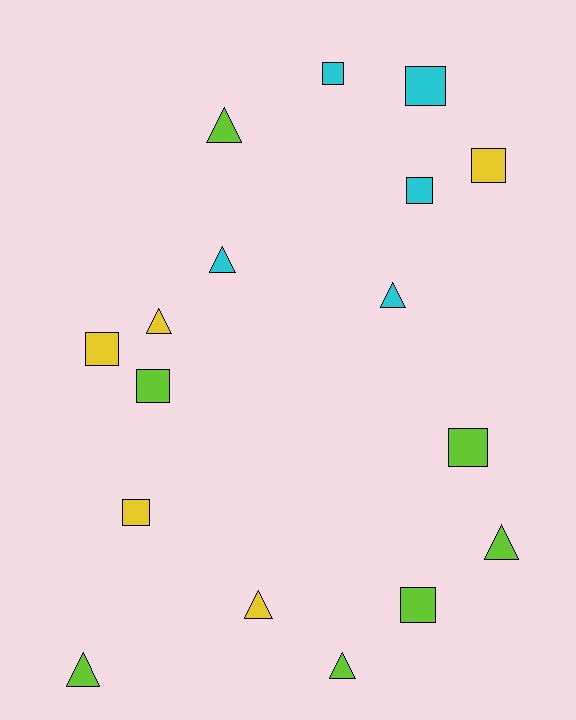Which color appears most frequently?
Lime, with 7 objects.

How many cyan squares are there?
There are 3 cyan squares.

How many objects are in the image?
There are 17 objects.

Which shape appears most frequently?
Square, with 9 objects.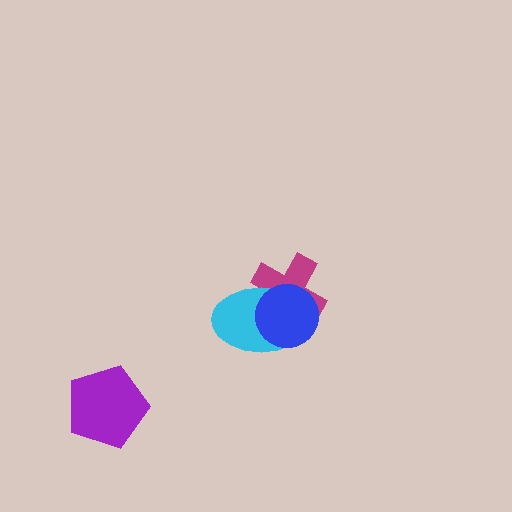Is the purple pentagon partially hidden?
No, no other shape covers it.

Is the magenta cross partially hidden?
Yes, it is partially covered by another shape.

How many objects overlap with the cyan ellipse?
2 objects overlap with the cyan ellipse.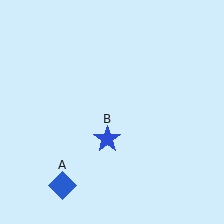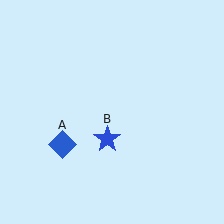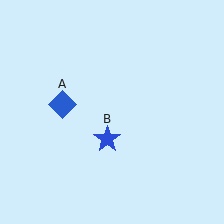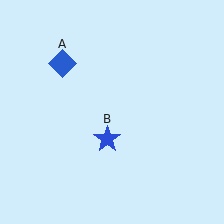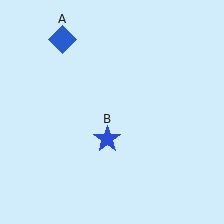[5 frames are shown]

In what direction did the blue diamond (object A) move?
The blue diamond (object A) moved up.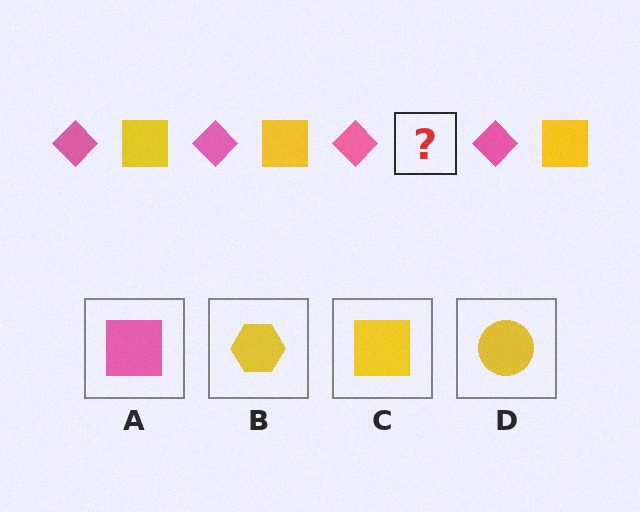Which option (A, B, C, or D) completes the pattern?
C.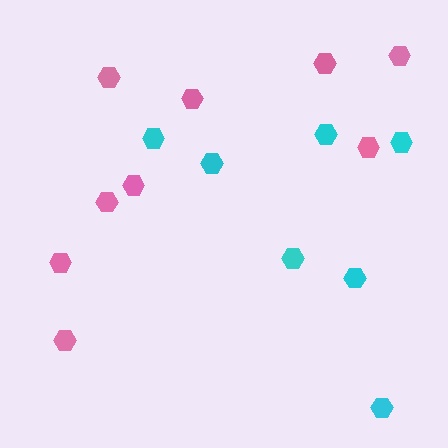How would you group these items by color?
There are 2 groups: one group of pink hexagons (9) and one group of cyan hexagons (7).